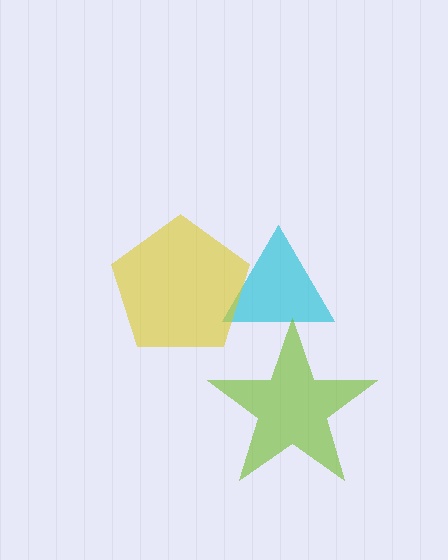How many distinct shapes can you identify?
There are 3 distinct shapes: a cyan triangle, a lime star, a yellow pentagon.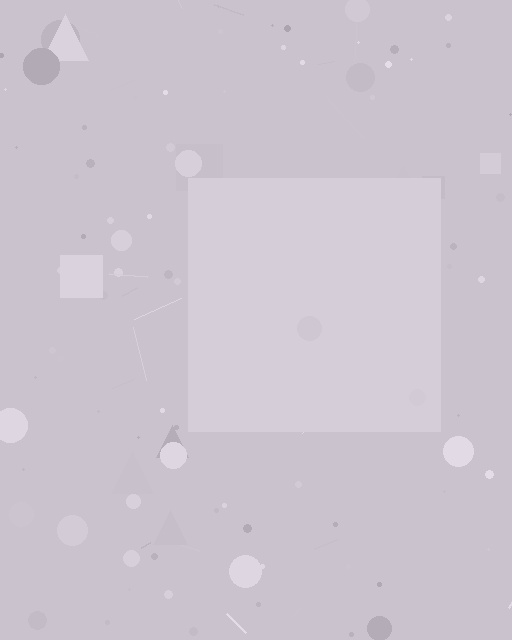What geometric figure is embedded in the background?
A square is embedded in the background.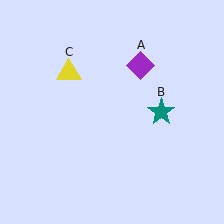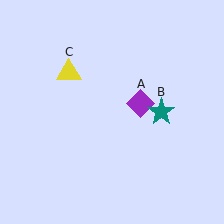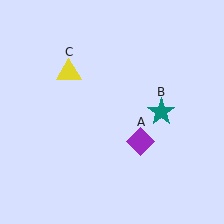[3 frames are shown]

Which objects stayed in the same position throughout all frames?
Teal star (object B) and yellow triangle (object C) remained stationary.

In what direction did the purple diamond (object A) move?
The purple diamond (object A) moved down.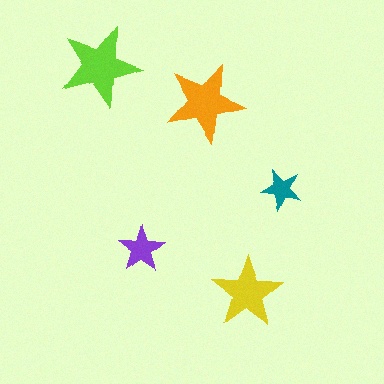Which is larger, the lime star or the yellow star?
The lime one.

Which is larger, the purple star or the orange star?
The orange one.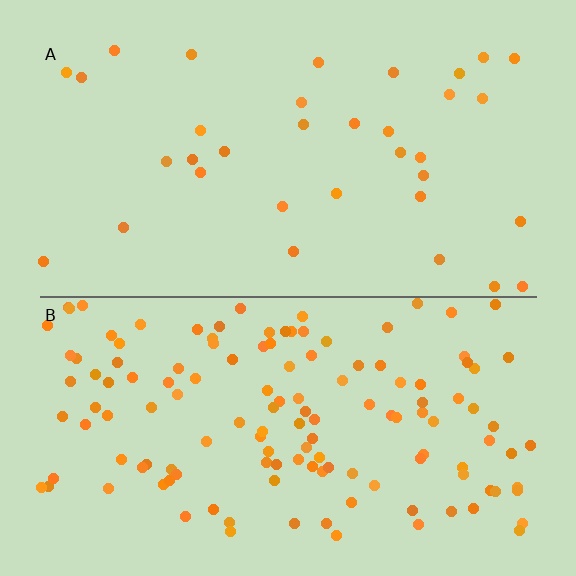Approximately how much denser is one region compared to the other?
Approximately 3.9× — region B over region A.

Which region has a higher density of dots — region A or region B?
B (the bottom).